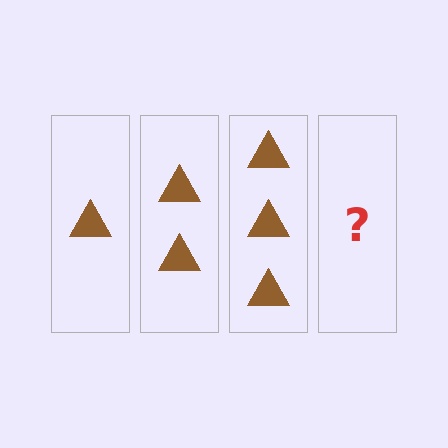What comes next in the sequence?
The next element should be 4 triangles.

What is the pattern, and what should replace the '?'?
The pattern is that each step adds one more triangle. The '?' should be 4 triangles.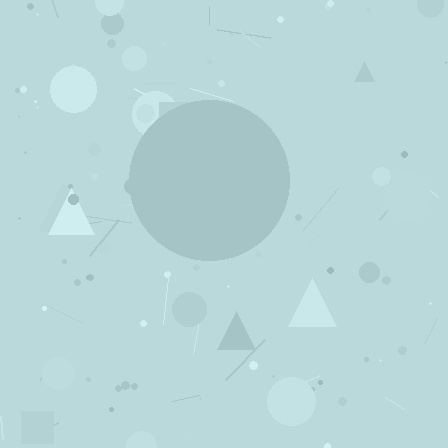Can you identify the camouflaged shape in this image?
The camouflaged shape is a circle.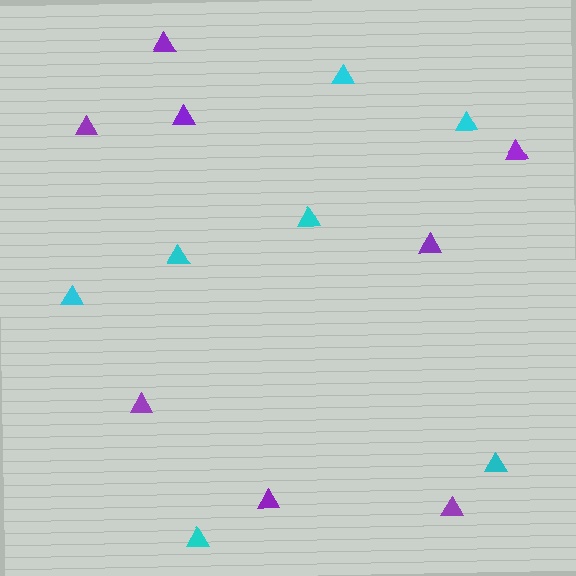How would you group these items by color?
There are 2 groups: one group of cyan triangles (7) and one group of purple triangles (8).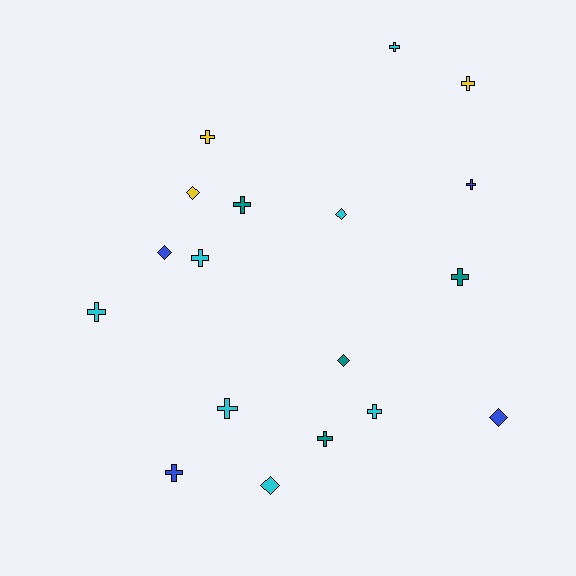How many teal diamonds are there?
There is 1 teal diamond.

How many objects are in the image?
There are 18 objects.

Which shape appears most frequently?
Cross, with 12 objects.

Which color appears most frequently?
Cyan, with 7 objects.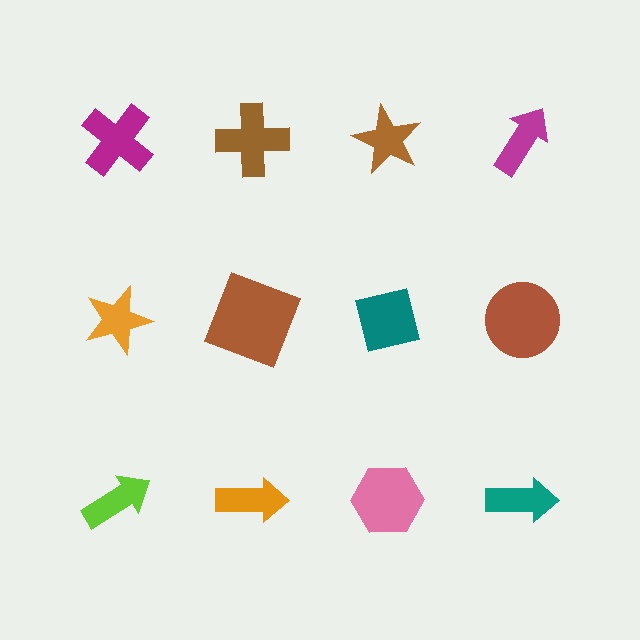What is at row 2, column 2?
A brown square.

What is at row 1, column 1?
A magenta cross.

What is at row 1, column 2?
A brown cross.